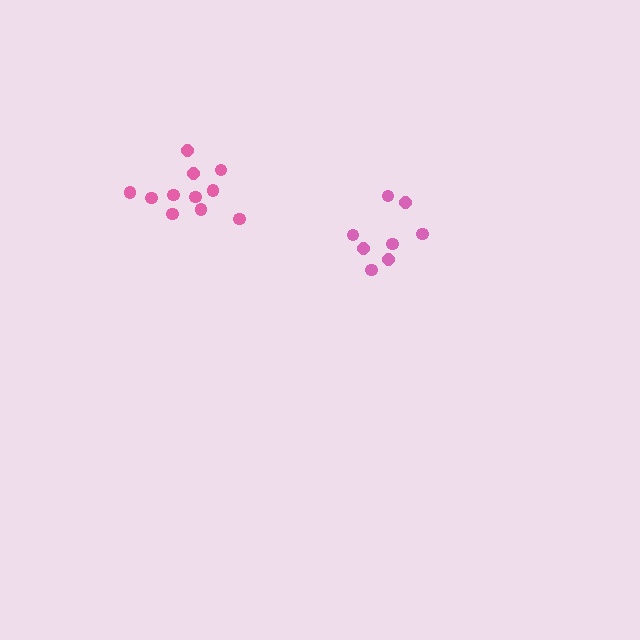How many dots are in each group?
Group 1: 8 dots, Group 2: 11 dots (19 total).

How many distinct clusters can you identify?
There are 2 distinct clusters.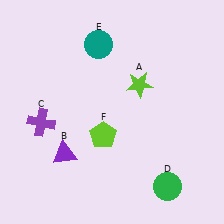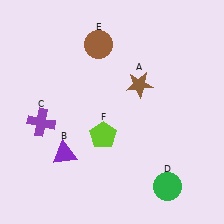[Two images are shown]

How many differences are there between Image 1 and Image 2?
There are 2 differences between the two images.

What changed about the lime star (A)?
In Image 1, A is lime. In Image 2, it changed to brown.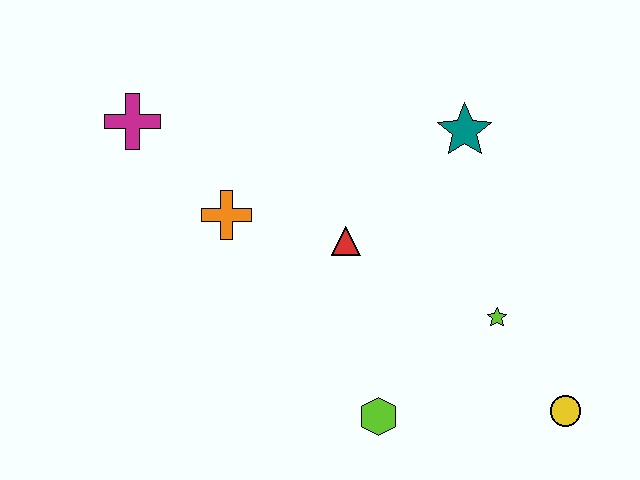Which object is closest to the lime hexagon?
The lime star is closest to the lime hexagon.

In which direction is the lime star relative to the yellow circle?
The lime star is above the yellow circle.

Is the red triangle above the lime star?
Yes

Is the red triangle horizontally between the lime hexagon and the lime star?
No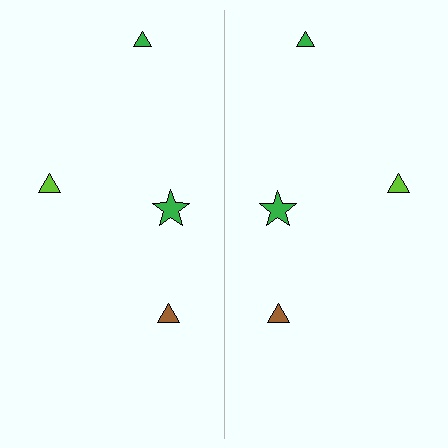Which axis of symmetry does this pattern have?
The pattern has a vertical axis of symmetry running through the center of the image.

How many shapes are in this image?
There are 8 shapes in this image.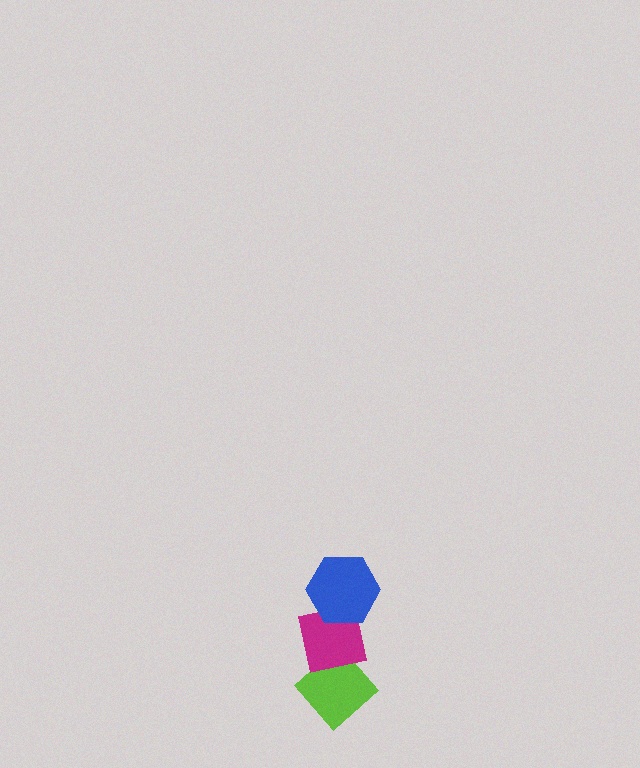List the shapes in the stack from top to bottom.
From top to bottom: the blue hexagon, the magenta square, the lime diamond.